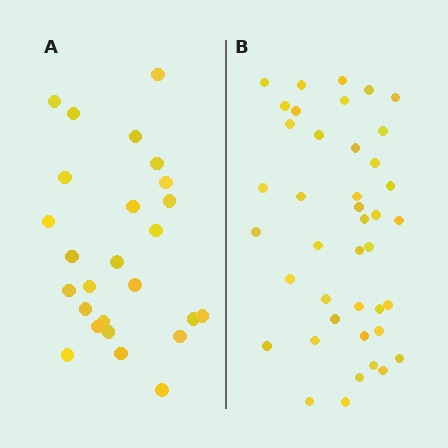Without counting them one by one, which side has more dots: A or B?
Region B (the right region) has more dots.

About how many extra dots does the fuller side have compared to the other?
Region B has approximately 15 more dots than region A.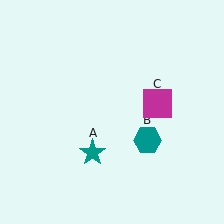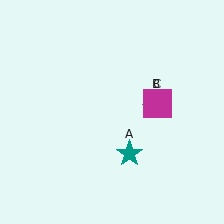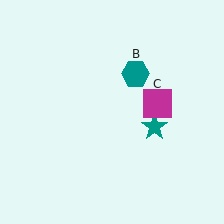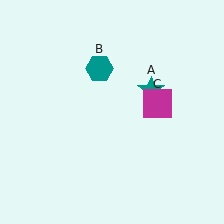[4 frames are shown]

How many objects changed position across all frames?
2 objects changed position: teal star (object A), teal hexagon (object B).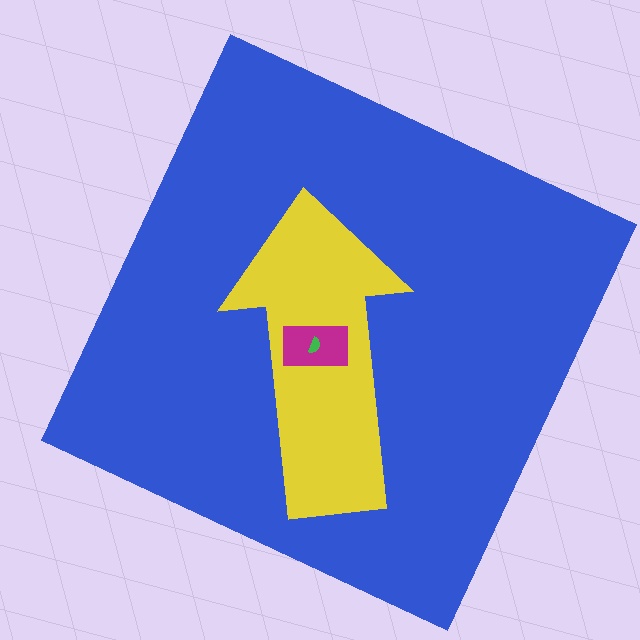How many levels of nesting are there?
4.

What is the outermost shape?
The blue square.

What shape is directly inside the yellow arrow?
The magenta rectangle.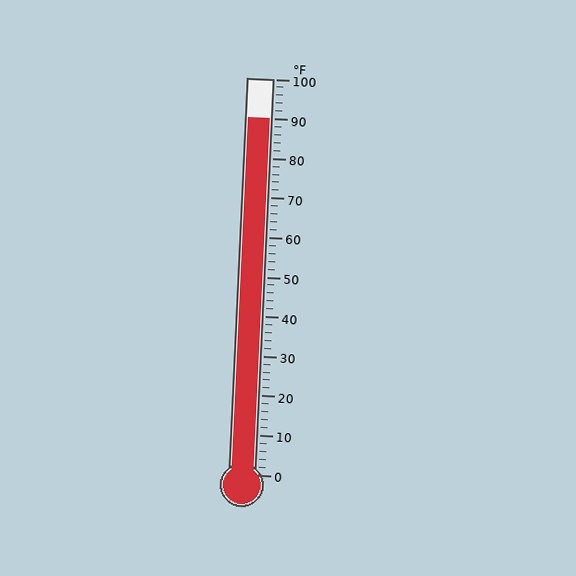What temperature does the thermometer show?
The thermometer shows approximately 90°F.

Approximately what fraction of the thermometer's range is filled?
The thermometer is filled to approximately 90% of its range.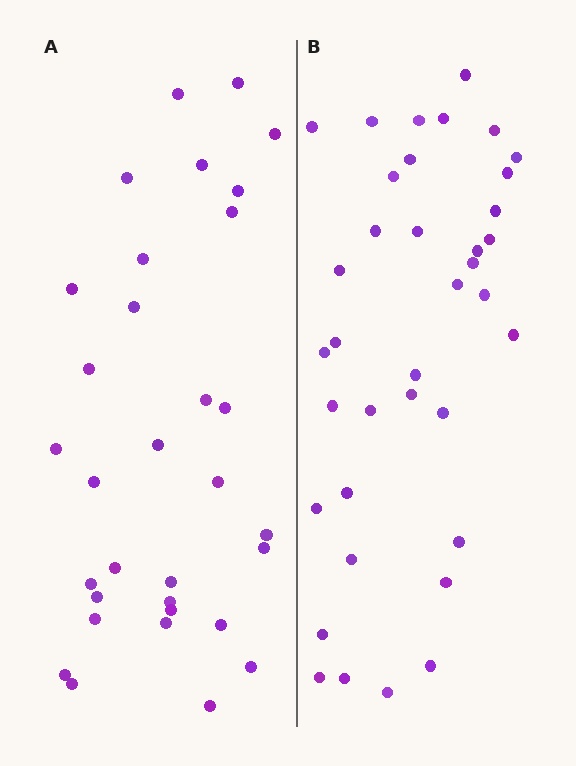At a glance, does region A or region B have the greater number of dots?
Region B (the right region) has more dots.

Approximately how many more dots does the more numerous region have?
Region B has about 5 more dots than region A.